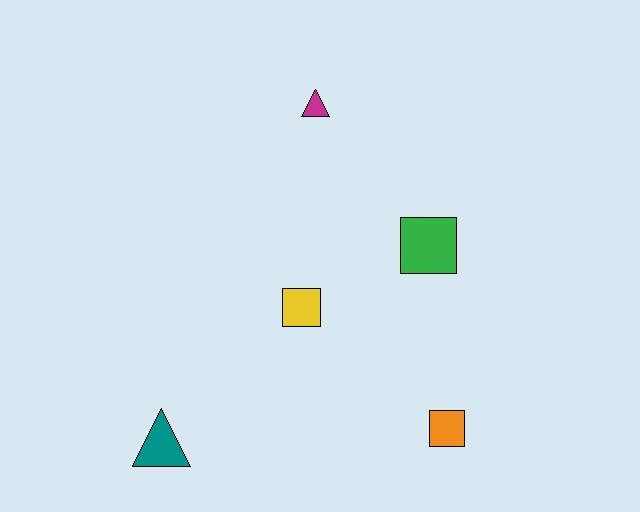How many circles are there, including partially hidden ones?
There are no circles.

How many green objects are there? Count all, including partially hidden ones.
There is 1 green object.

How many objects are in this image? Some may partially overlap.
There are 5 objects.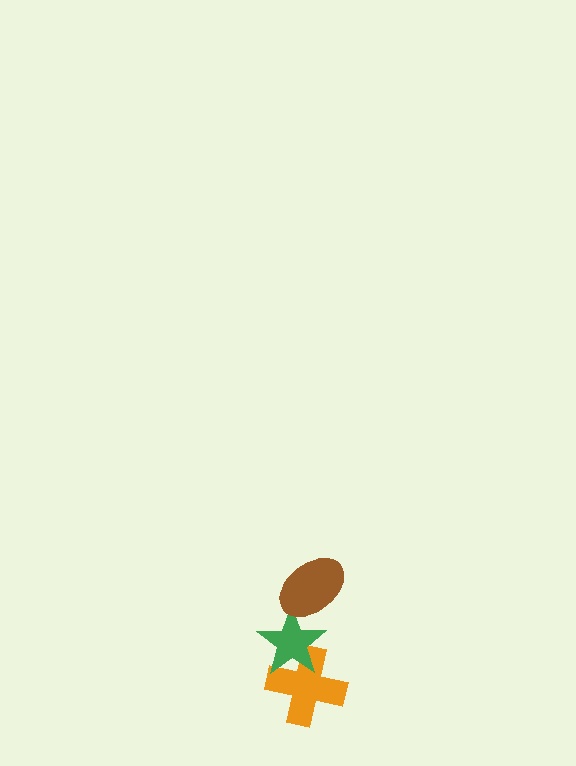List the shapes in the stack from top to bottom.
From top to bottom: the brown ellipse, the green star, the orange cross.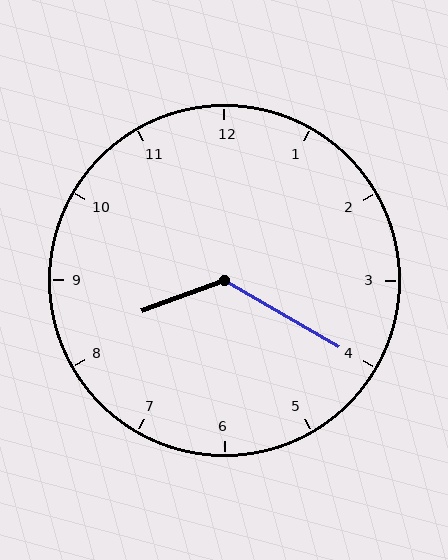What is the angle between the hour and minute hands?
Approximately 130 degrees.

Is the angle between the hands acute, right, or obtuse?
It is obtuse.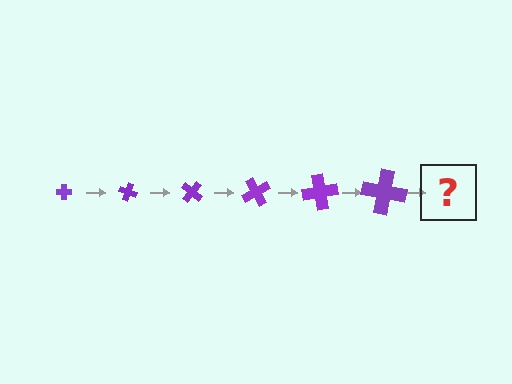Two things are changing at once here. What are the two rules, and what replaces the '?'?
The two rules are that the cross grows larger each step and it rotates 20 degrees each step. The '?' should be a cross, larger than the previous one and rotated 120 degrees from the start.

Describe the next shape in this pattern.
It should be a cross, larger than the previous one and rotated 120 degrees from the start.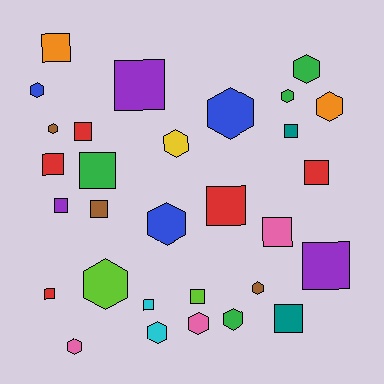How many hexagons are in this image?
There are 14 hexagons.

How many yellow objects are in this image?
There is 1 yellow object.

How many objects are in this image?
There are 30 objects.